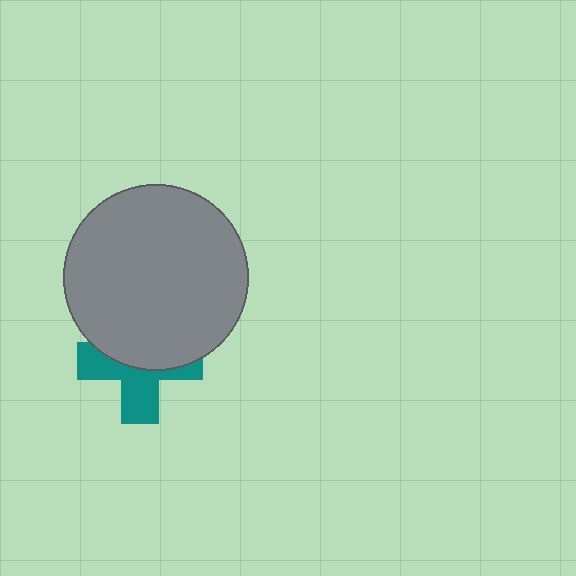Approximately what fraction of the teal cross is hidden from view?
Roughly 52% of the teal cross is hidden behind the gray circle.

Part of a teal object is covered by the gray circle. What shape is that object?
It is a cross.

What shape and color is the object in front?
The object in front is a gray circle.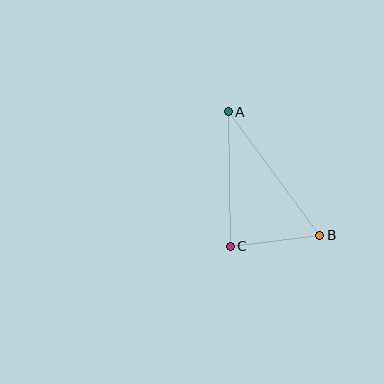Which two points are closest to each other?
Points B and C are closest to each other.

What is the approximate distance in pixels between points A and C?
The distance between A and C is approximately 135 pixels.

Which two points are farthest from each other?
Points A and B are farthest from each other.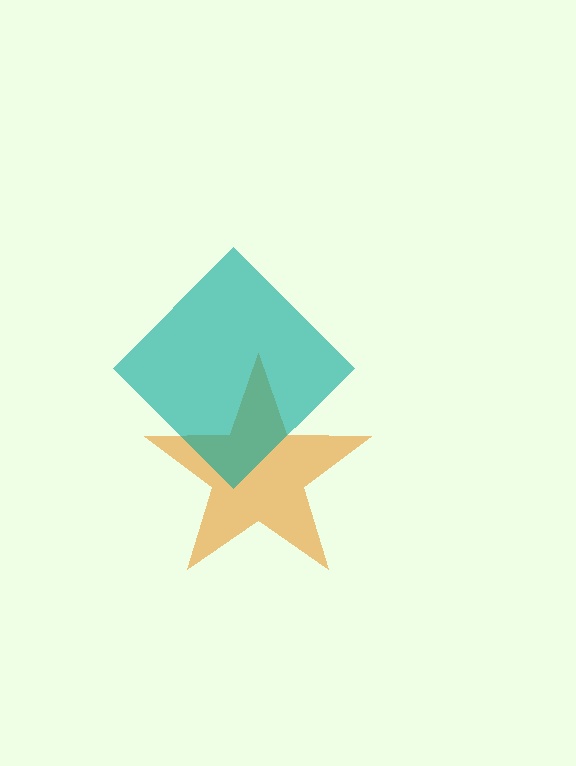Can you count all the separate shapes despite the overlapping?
Yes, there are 2 separate shapes.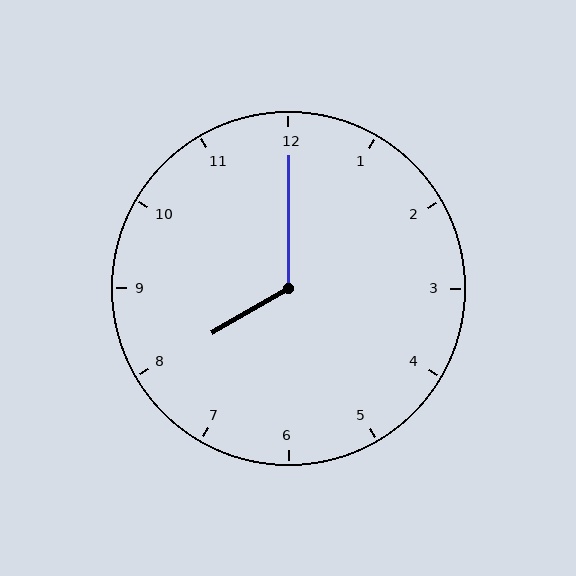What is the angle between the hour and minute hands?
Approximately 120 degrees.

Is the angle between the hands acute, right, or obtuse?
It is obtuse.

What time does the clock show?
8:00.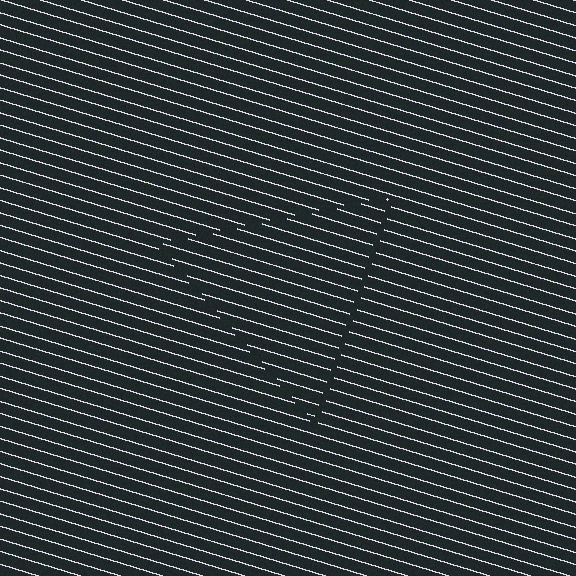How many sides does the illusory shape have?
3 sides — the line-ends trace a triangle.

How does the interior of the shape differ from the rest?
The interior of the shape contains the same grating, shifted by half a period — the contour is defined by the phase discontinuity where line-ends from the inner and outer gratings abut.